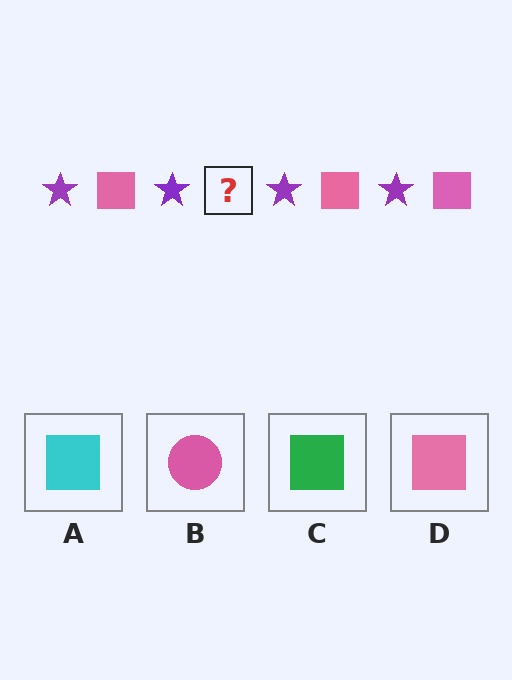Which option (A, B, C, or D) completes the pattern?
D.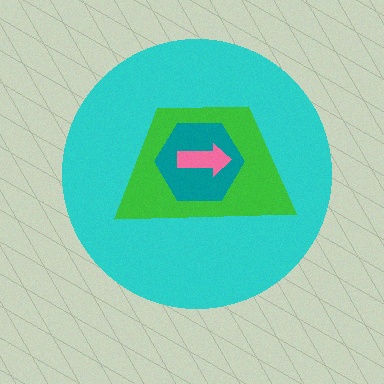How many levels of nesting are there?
4.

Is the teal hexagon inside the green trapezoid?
Yes.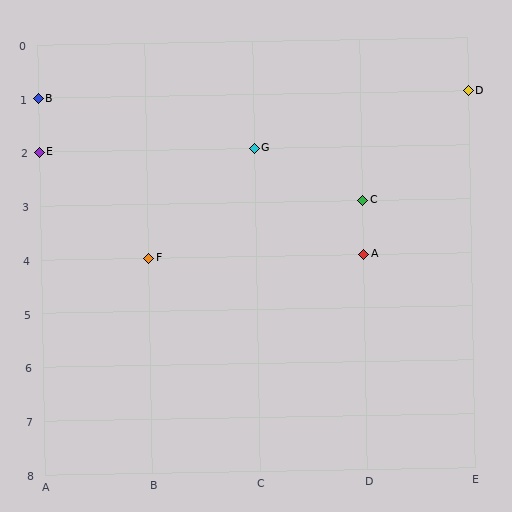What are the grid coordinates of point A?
Point A is at grid coordinates (D, 4).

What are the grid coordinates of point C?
Point C is at grid coordinates (D, 3).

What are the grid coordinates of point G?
Point G is at grid coordinates (C, 2).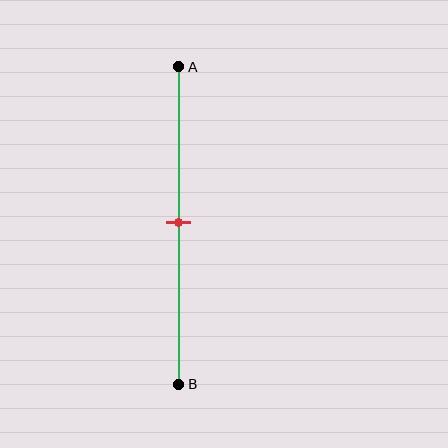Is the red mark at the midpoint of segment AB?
Yes, the mark is approximately at the midpoint.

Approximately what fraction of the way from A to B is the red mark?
The red mark is approximately 50% of the way from A to B.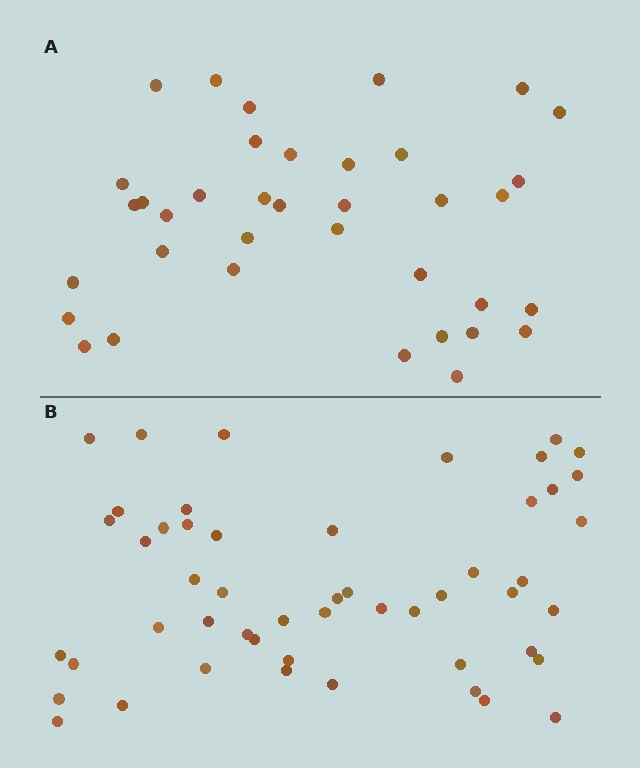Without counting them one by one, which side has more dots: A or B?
Region B (the bottom region) has more dots.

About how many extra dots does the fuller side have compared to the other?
Region B has approximately 15 more dots than region A.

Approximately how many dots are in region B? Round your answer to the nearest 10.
About 50 dots. (The exact count is 51, which rounds to 50.)